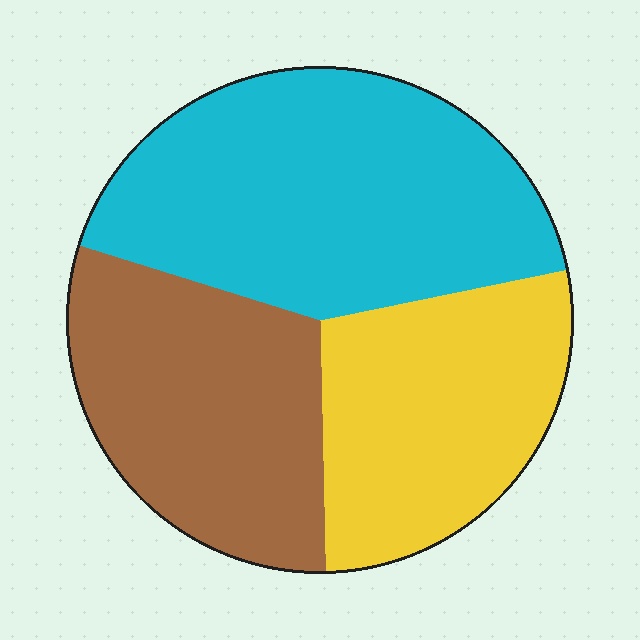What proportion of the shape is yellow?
Yellow covers 28% of the shape.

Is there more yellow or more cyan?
Cyan.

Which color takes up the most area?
Cyan, at roughly 40%.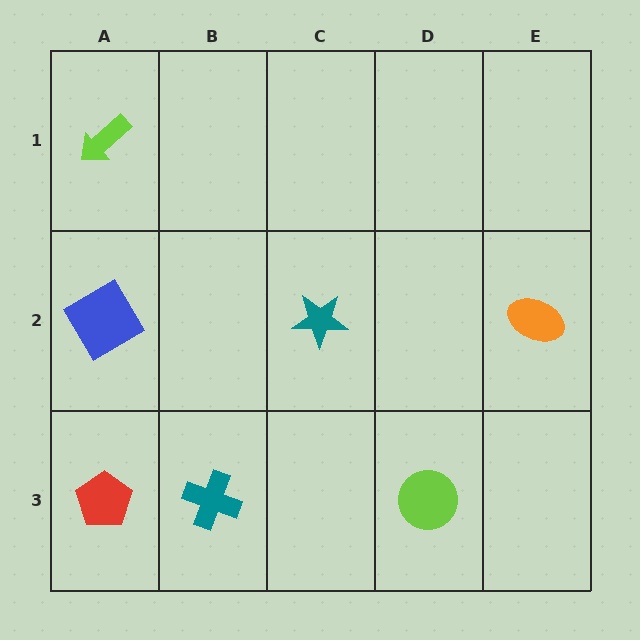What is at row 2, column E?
An orange ellipse.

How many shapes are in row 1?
1 shape.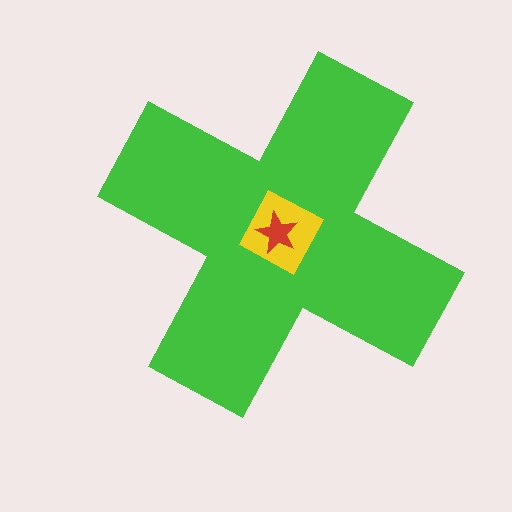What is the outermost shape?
The green cross.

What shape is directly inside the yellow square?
The red star.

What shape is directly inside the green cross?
The yellow square.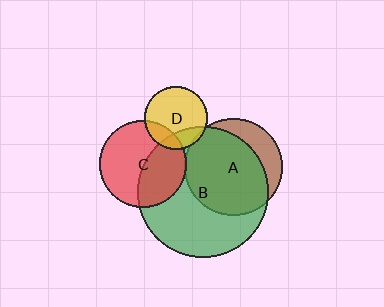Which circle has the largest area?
Circle B (green).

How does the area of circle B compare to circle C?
Approximately 2.3 times.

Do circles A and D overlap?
Yes.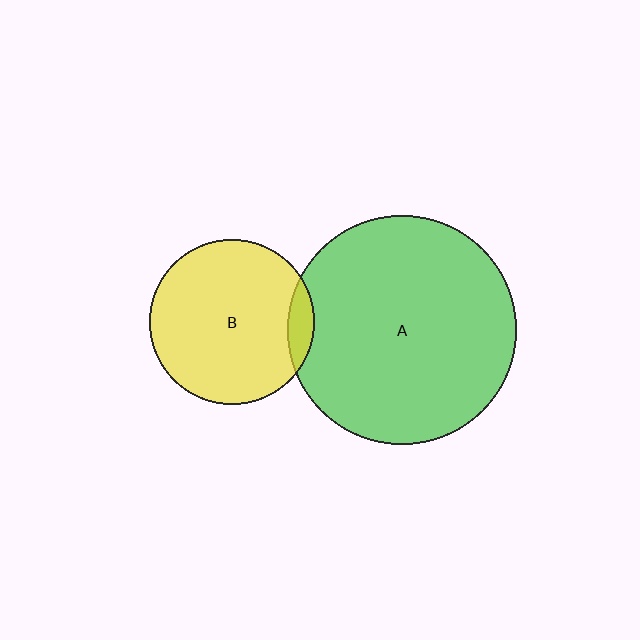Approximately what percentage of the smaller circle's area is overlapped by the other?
Approximately 10%.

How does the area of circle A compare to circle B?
Approximately 1.9 times.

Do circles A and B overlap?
Yes.